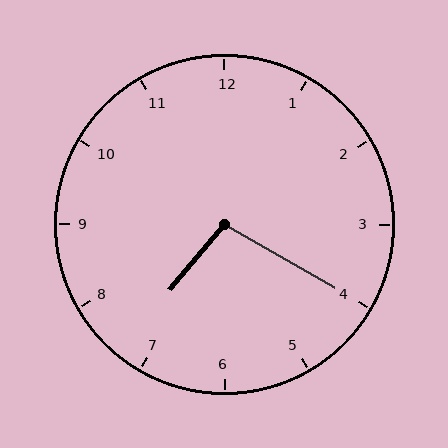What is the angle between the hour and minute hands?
Approximately 100 degrees.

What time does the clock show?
7:20.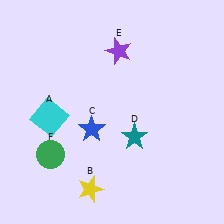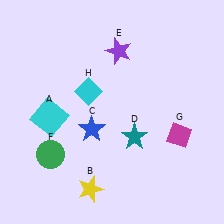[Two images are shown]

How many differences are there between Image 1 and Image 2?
There are 2 differences between the two images.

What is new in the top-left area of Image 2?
A cyan diamond (H) was added in the top-left area of Image 2.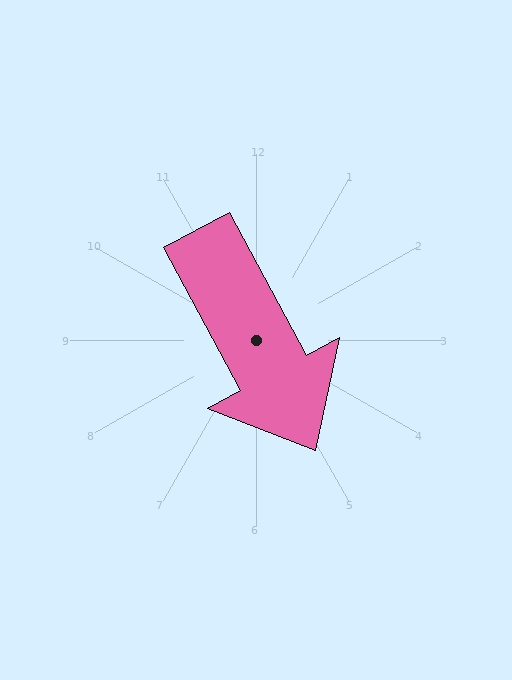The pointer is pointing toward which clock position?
Roughly 5 o'clock.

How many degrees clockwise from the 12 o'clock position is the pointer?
Approximately 152 degrees.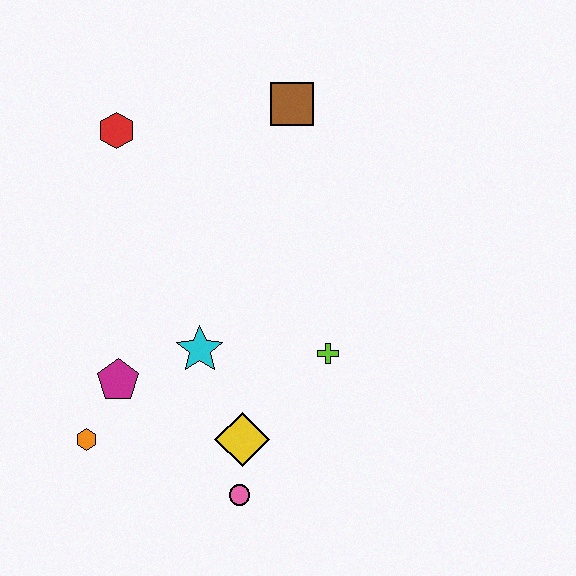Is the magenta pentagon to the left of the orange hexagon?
No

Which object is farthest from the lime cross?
The red hexagon is farthest from the lime cross.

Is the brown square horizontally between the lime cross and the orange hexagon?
Yes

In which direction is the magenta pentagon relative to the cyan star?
The magenta pentagon is to the left of the cyan star.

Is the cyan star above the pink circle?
Yes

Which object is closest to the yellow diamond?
The pink circle is closest to the yellow diamond.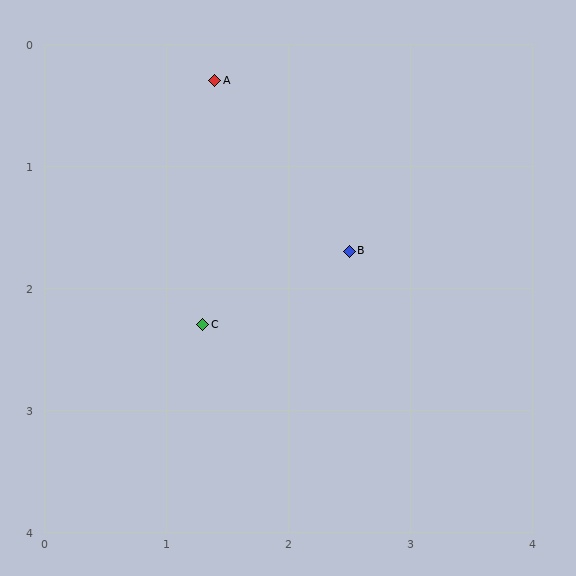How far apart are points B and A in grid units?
Points B and A are about 1.8 grid units apart.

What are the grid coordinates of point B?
Point B is at approximately (2.5, 1.7).